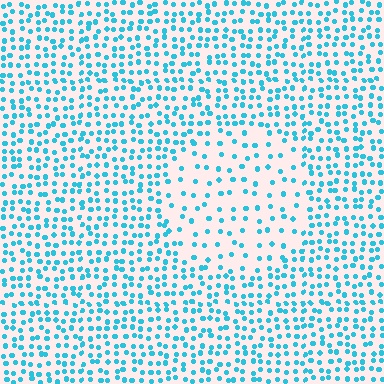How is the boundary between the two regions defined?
The boundary is defined by a change in element density (approximately 2.2x ratio). All elements are the same color, size, and shape.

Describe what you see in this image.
The image contains small cyan elements arranged at two different densities. A circle-shaped region is visible where the elements are less densely packed than the surrounding area.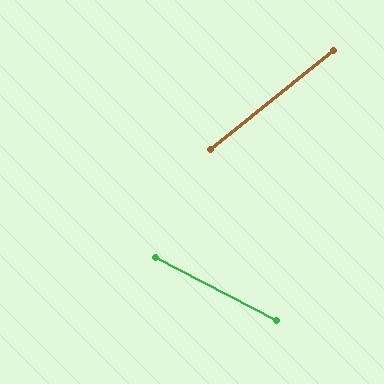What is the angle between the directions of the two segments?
Approximately 66 degrees.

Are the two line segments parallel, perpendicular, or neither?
Neither parallel nor perpendicular — they differ by about 66°.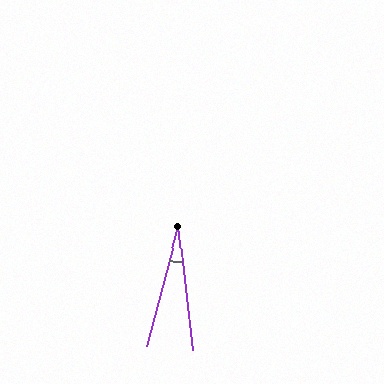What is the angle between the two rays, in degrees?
Approximately 21 degrees.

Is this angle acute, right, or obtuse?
It is acute.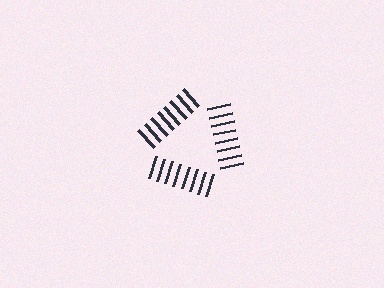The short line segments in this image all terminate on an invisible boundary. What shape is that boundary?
An illusory triangle — the line segments terminate on its edges but no continuous stroke is drawn.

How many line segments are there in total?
24 — 8 along each of the 3 edges.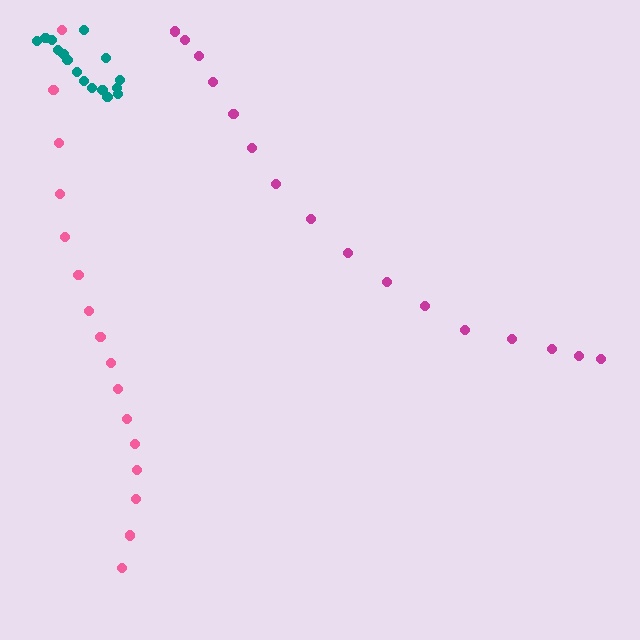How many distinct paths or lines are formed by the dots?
There are 3 distinct paths.